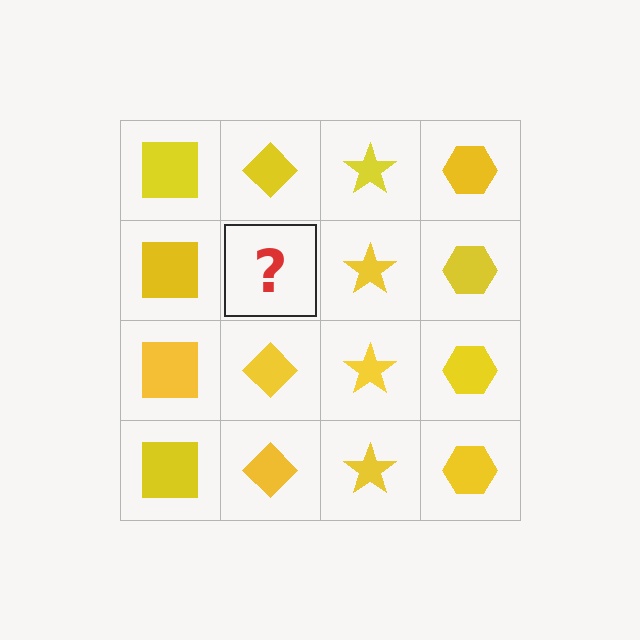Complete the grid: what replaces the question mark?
The question mark should be replaced with a yellow diamond.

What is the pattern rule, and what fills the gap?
The rule is that each column has a consistent shape. The gap should be filled with a yellow diamond.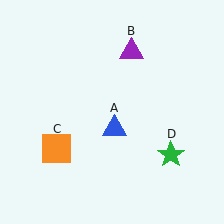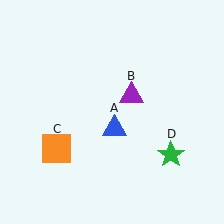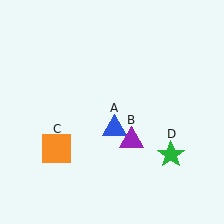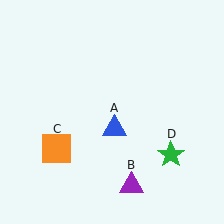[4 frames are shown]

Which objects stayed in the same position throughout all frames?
Blue triangle (object A) and orange square (object C) and green star (object D) remained stationary.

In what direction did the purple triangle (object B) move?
The purple triangle (object B) moved down.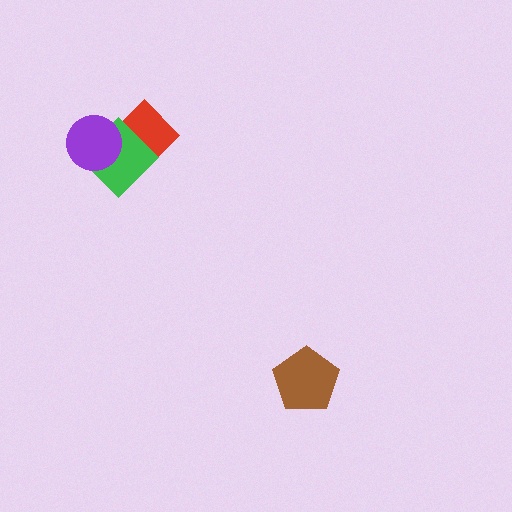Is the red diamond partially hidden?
Yes, it is partially covered by another shape.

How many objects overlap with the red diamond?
2 objects overlap with the red diamond.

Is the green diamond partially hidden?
Yes, it is partially covered by another shape.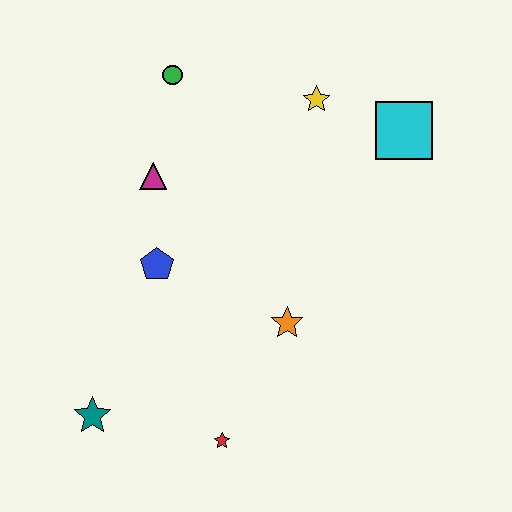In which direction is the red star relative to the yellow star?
The red star is below the yellow star.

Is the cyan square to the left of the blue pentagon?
No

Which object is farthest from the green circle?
The red star is farthest from the green circle.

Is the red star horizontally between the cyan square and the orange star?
No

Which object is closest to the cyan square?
The yellow star is closest to the cyan square.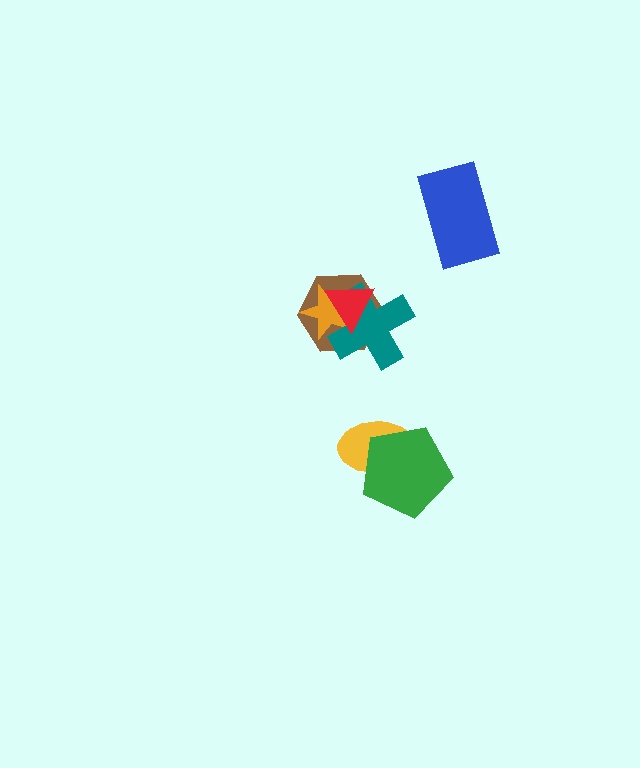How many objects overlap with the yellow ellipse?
1 object overlaps with the yellow ellipse.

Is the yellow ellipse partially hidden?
Yes, it is partially covered by another shape.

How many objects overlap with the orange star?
3 objects overlap with the orange star.